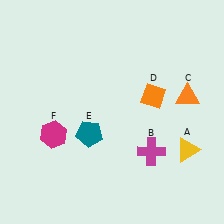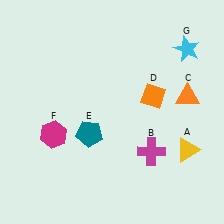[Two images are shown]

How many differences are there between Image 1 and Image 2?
There is 1 difference between the two images.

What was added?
A cyan star (G) was added in Image 2.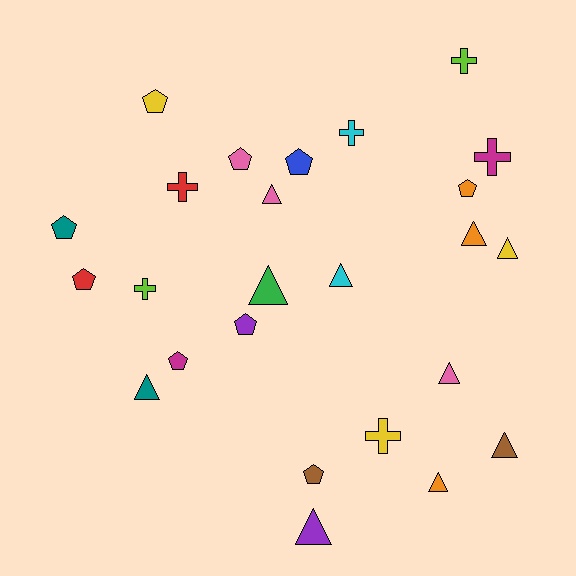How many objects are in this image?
There are 25 objects.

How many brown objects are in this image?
There are 2 brown objects.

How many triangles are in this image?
There are 10 triangles.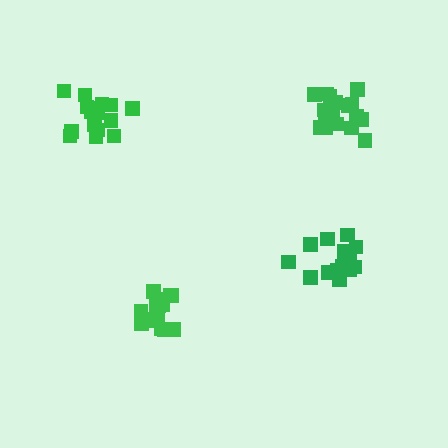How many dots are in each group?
Group 1: 16 dots, Group 2: 17 dots, Group 3: 14 dots, Group 4: 18 dots (65 total).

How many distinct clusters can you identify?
There are 4 distinct clusters.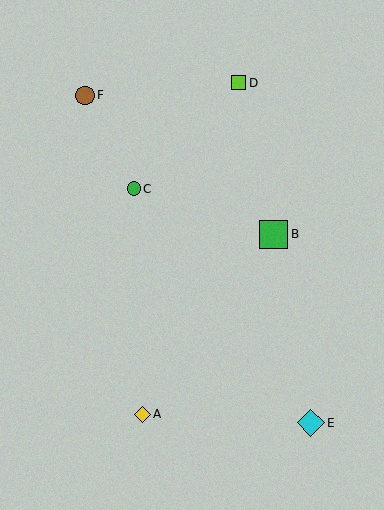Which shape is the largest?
The green square (labeled B) is the largest.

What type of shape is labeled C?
Shape C is a green circle.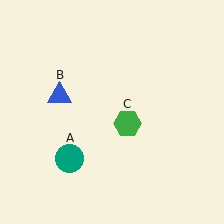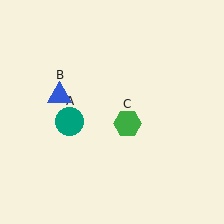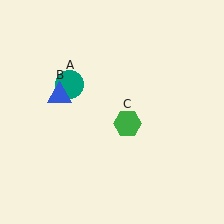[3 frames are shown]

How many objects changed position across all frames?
1 object changed position: teal circle (object A).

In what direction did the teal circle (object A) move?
The teal circle (object A) moved up.